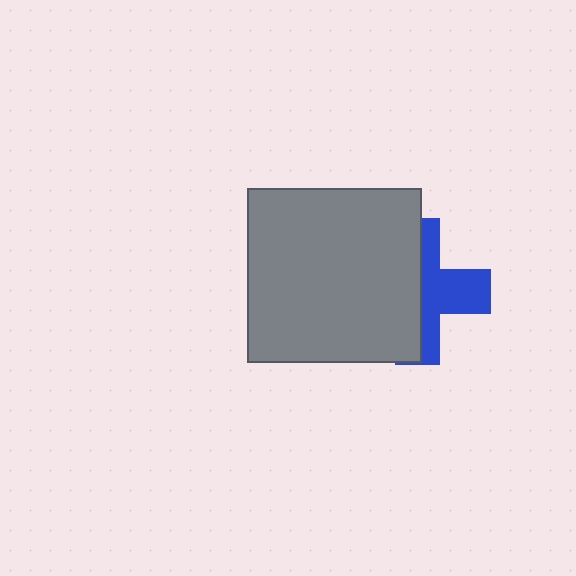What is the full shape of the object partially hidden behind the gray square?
The partially hidden object is a blue cross.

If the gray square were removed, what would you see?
You would see the complete blue cross.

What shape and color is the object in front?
The object in front is a gray square.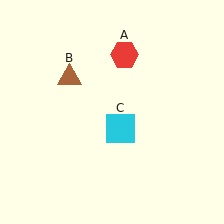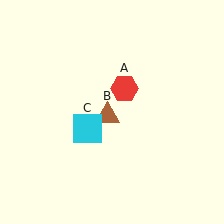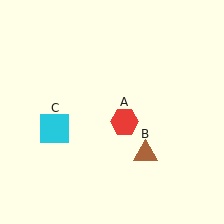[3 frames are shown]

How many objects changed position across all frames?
3 objects changed position: red hexagon (object A), brown triangle (object B), cyan square (object C).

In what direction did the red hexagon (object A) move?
The red hexagon (object A) moved down.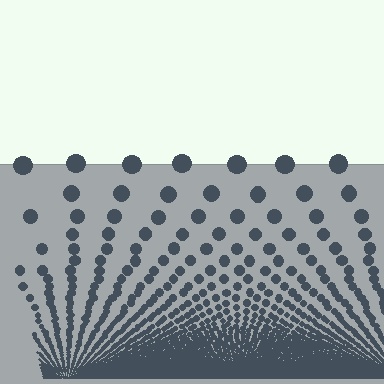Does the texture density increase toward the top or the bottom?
Density increases toward the bottom.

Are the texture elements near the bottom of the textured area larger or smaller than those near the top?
Smaller. The gradient is inverted — elements near the bottom are smaller and denser.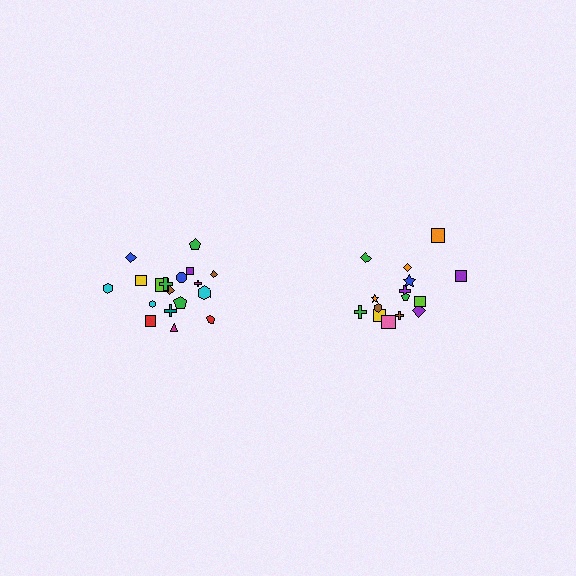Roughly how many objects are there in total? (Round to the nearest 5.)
Roughly 35 objects in total.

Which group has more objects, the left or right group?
The left group.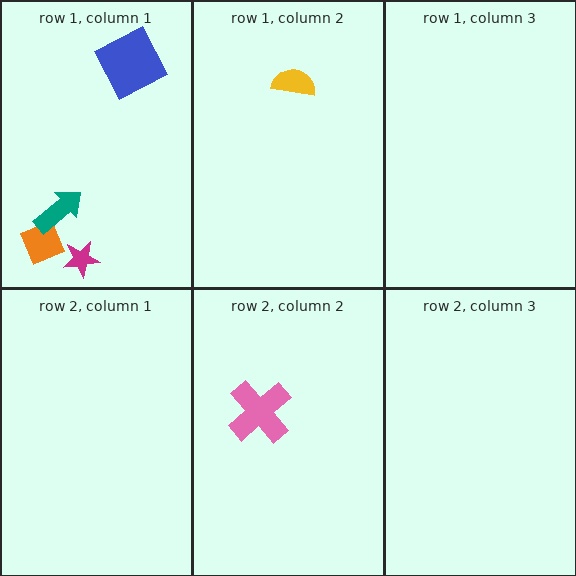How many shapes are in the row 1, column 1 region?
4.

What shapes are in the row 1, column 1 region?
The blue square, the orange diamond, the teal arrow, the magenta star.